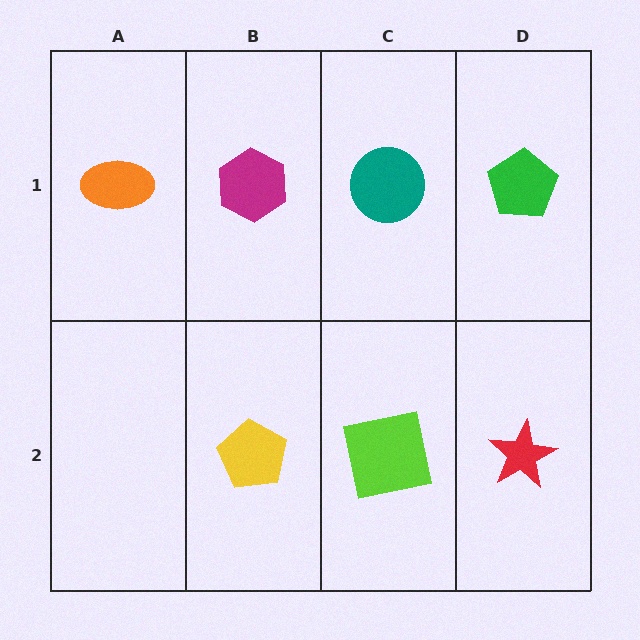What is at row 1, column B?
A magenta hexagon.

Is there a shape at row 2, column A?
No, that cell is empty.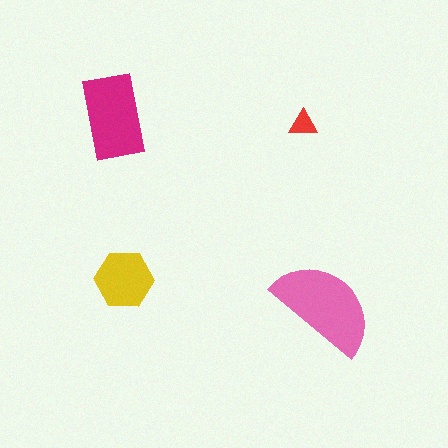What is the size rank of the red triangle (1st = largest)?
4th.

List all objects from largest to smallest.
The pink semicircle, the magenta rectangle, the yellow hexagon, the red triangle.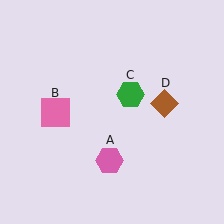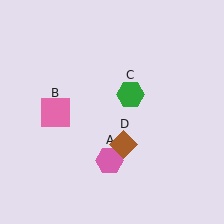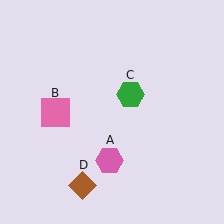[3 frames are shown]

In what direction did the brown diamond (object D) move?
The brown diamond (object D) moved down and to the left.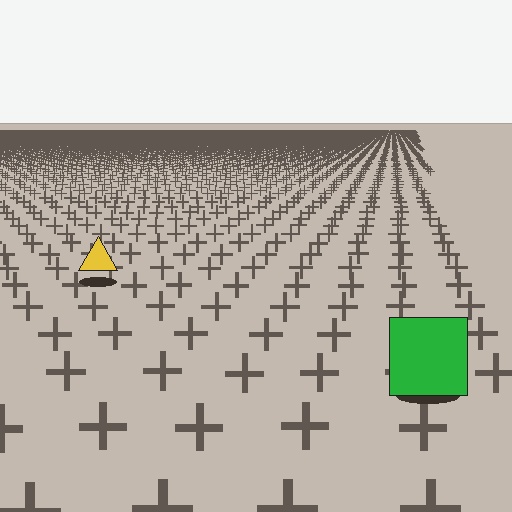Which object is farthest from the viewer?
The yellow triangle is farthest from the viewer. It appears smaller and the ground texture around it is denser.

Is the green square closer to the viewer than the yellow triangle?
Yes. The green square is closer — you can tell from the texture gradient: the ground texture is coarser near it.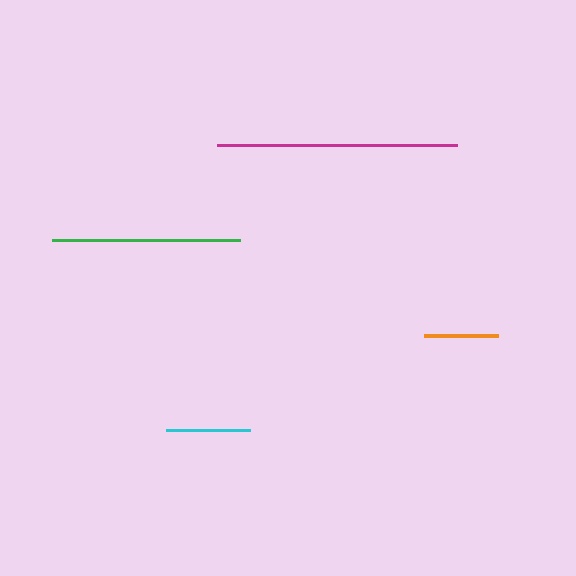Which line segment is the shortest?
The orange line is the shortest at approximately 74 pixels.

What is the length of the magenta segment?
The magenta segment is approximately 240 pixels long.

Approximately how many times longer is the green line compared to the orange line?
The green line is approximately 2.5 times the length of the orange line.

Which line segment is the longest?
The magenta line is the longest at approximately 240 pixels.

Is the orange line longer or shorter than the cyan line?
The cyan line is longer than the orange line.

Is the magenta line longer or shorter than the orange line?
The magenta line is longer than the orange line.